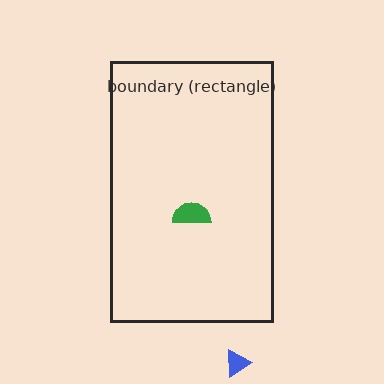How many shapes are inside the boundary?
1 inside, 1 outside.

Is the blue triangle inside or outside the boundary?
Outside.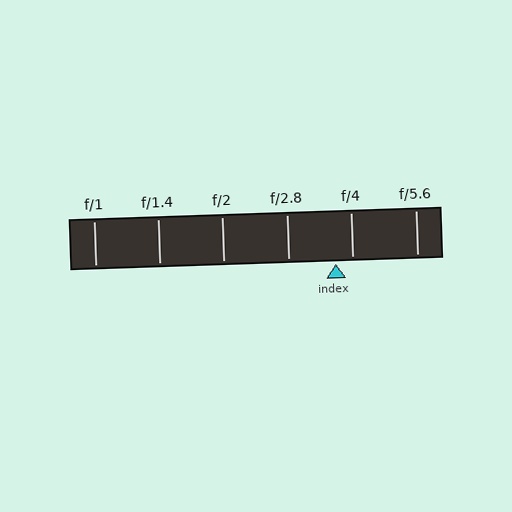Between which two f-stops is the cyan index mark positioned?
The index mark is between f/2.8 and f/4.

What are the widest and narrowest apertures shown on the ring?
The widest aperture shown is f/1 and the narrowest is f/5.6.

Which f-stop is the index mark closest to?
The index mark is closest to f/4.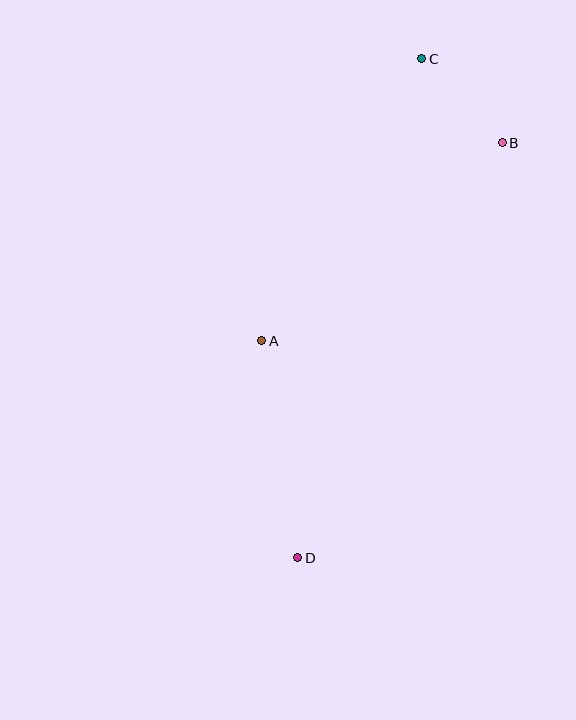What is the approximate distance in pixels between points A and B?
The distance between A and B is approximately 312 pixels.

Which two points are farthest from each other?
Points C and D are farthest from each other.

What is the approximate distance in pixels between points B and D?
The distance between B and D is approximately 463 pixels.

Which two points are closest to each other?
Points B and C are closest to each other.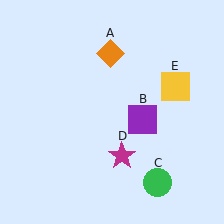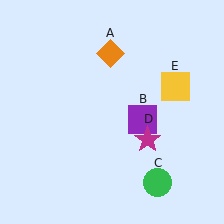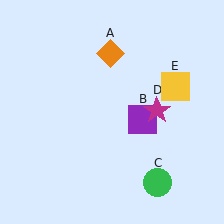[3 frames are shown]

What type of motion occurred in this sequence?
The magenta star (object D) rotated counterclockwise around the center of the scene.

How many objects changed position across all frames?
1 object changed position: magenta star (object D).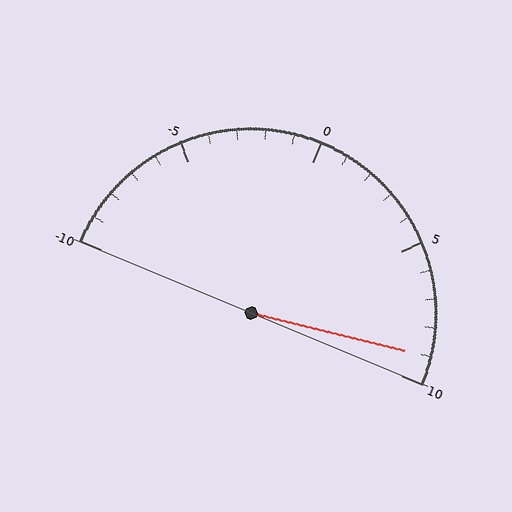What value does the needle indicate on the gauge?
The needle indicates approximately 9.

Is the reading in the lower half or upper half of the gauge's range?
The reading is in the upper half of the range (-10 to 10).